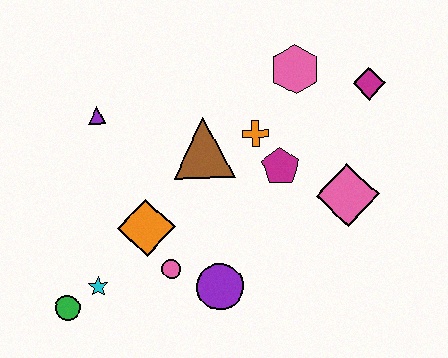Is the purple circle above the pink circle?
No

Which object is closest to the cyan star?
The green circle is closest to the cyan star.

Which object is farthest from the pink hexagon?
The green circle is farthest from the pink hexagon.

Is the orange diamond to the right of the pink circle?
No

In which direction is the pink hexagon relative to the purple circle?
The pink hexagon is above the purple circle.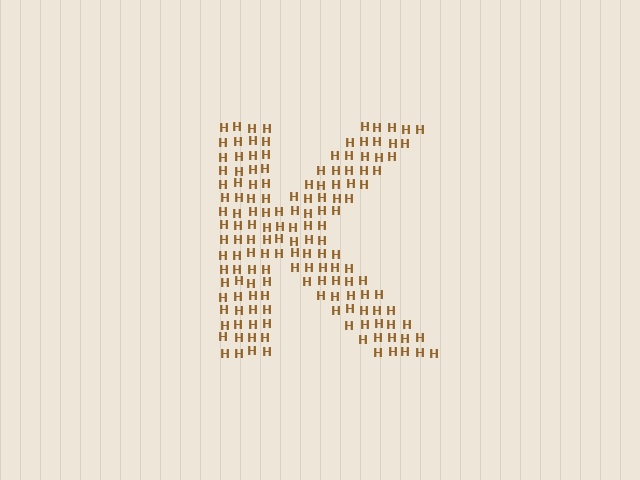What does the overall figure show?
The overall figure shows the letter K.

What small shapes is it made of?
It is made of small letter H's.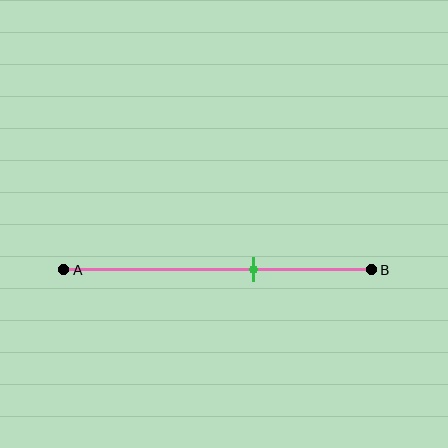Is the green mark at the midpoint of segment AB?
No, the mark is at about 60% from A, not at the 50% midpoint.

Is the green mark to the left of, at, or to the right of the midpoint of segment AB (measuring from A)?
The green mark is to the right of the midpoint of segment AB.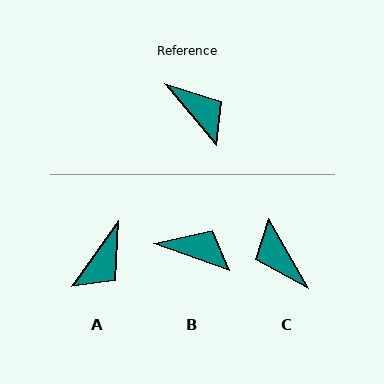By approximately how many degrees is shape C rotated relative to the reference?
Approximately 170 degrees counter-clockwise.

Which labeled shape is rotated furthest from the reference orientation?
C, about 170 degrees away.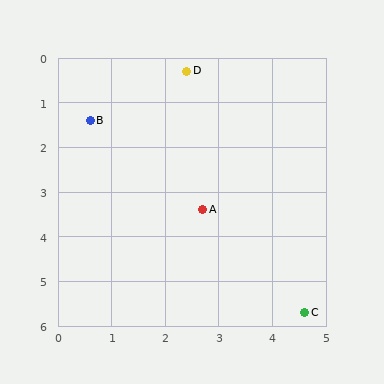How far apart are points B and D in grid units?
Points B and D are about 2.1 grid units apart.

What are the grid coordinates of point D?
Point D is at approximately (2.4, 0.3).